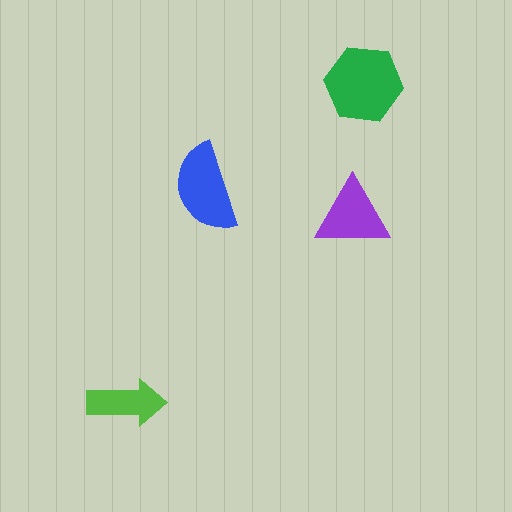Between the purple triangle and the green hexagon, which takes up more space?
The green hexagon.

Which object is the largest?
The green hexagon.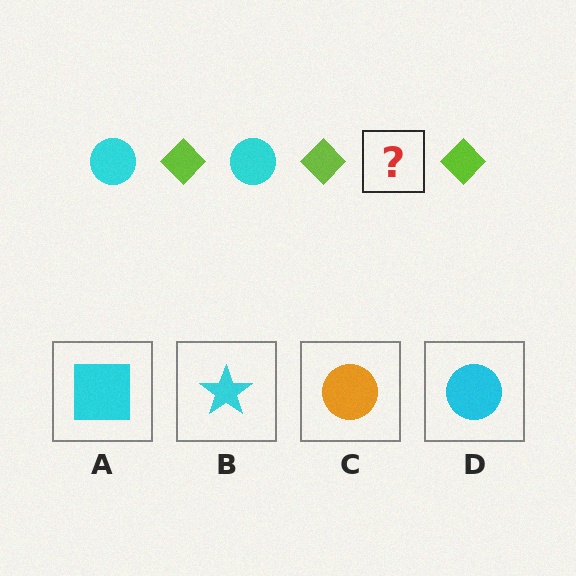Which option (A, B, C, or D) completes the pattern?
D.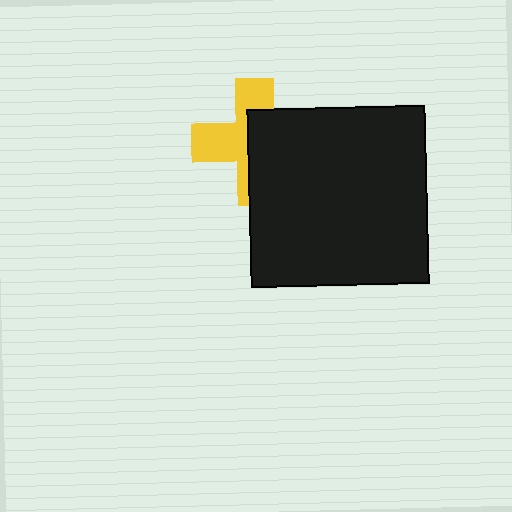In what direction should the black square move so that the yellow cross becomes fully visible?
The black square should move right. That is the shortest direction to clear the overlap and leave the yellow cross fully visible.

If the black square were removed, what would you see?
You would see the complete yellow cross.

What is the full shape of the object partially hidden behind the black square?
The partially hidden object is a yellow cross.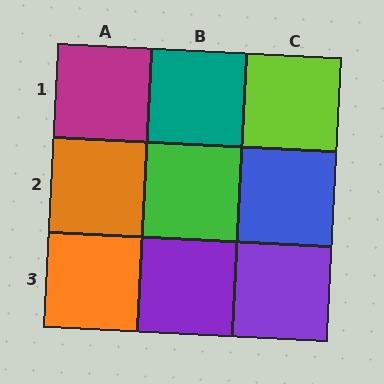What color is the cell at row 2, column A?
Orange.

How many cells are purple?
2 cells are purple.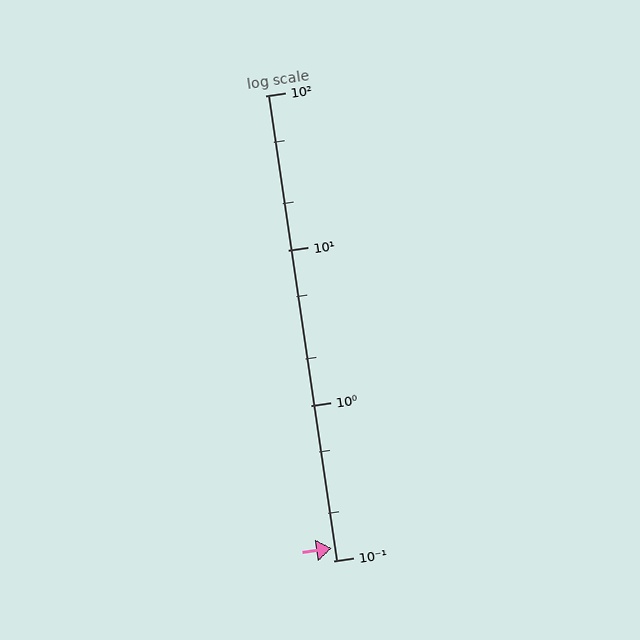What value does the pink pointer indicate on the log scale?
The pointer indicates approximately 0.12.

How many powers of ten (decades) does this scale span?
The scale spans 3 decades, from 0.1 to 100.